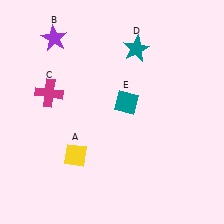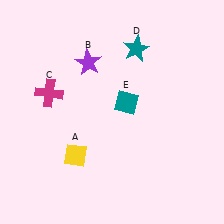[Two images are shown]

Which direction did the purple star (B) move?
The purple star (B) moved right.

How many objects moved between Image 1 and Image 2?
1 object moved between the two images.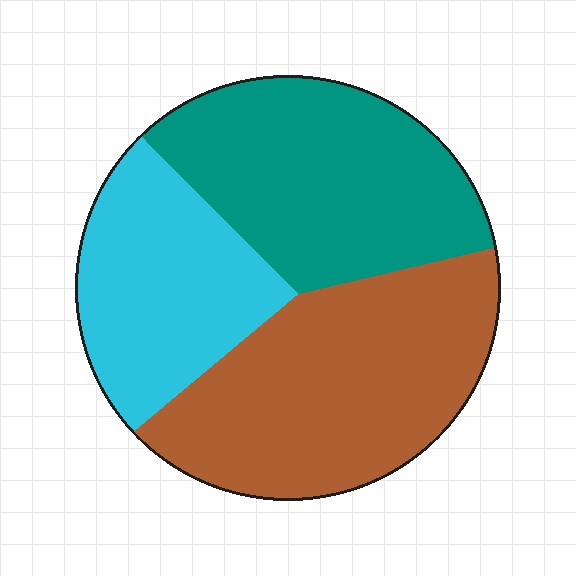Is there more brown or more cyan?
Brown.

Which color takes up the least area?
Cyan, at roughly 25%.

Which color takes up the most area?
Brown, at roughly 40%.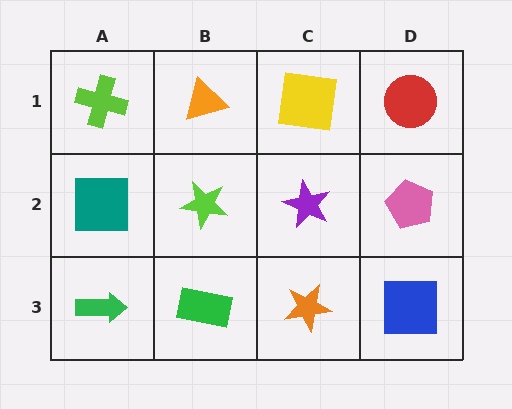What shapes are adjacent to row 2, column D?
A red circle (row 1, column D), a blue square (row 3, column D), a purple star (row 2, column C).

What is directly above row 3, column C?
A purple star.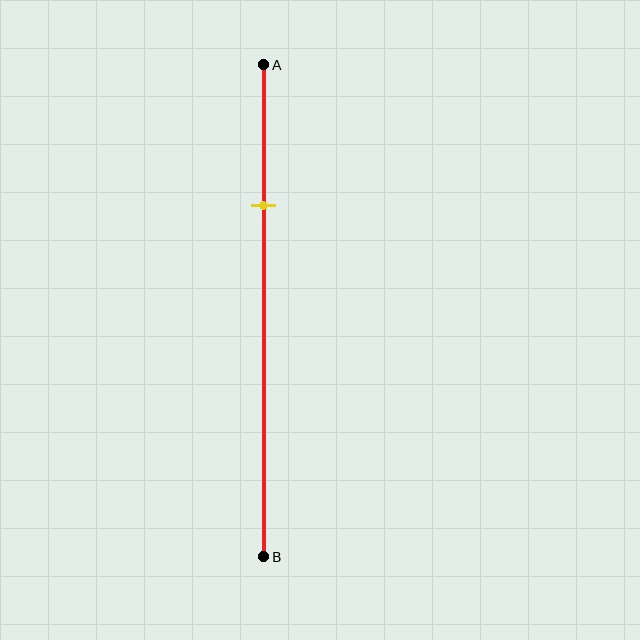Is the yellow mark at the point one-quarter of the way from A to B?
No, the mark is at about 30% from A, not at the 25% one-quarter point.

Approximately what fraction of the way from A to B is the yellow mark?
The yellow mark is approximately 30% of the way from A to B.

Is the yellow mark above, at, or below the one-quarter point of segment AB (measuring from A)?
The yellow mark is below the one-quarter point of segment AB.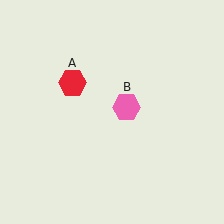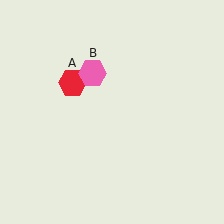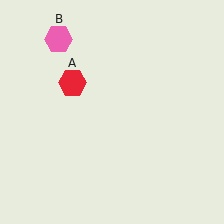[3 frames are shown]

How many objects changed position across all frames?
1 object changed position: pink hexagon (object B).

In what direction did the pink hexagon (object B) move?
The pink hexagon (object B) moved up and to the left.